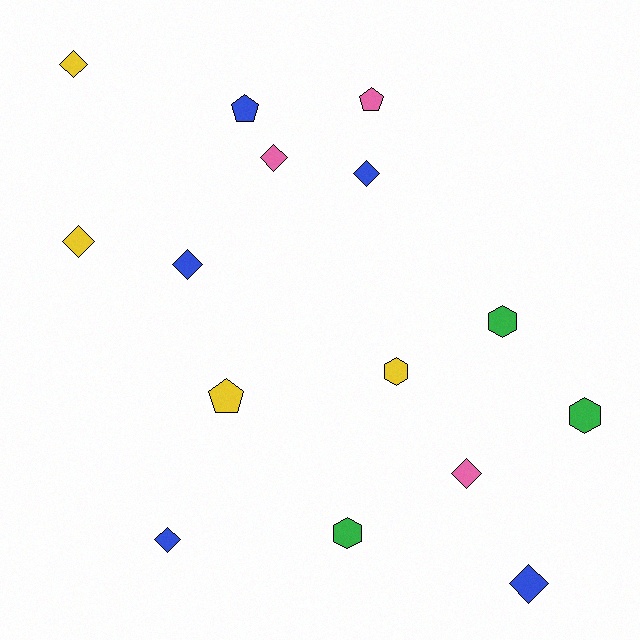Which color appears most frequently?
Blue, with 5 objects.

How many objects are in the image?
There are 15 objects.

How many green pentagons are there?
There are no green pentagons.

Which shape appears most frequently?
Diamond, with 8 objects.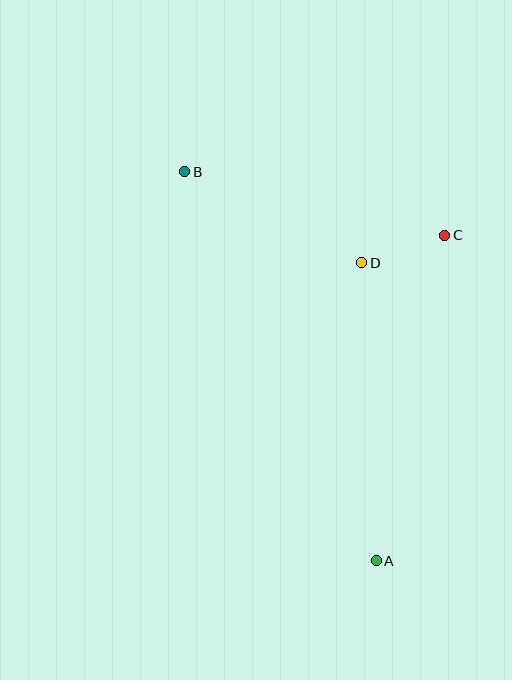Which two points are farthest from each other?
Points A and B are farthest from each other.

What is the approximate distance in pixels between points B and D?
The distance between B and D is approximately 199 pixels.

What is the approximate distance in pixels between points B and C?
The distance between B and C is approximately 267 pixels.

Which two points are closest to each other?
Points C and D are closest to each other.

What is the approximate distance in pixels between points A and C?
The distance between A and C is approximately 332 pixels.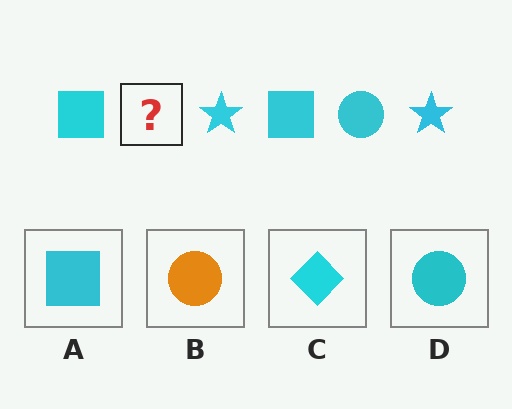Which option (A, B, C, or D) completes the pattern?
D.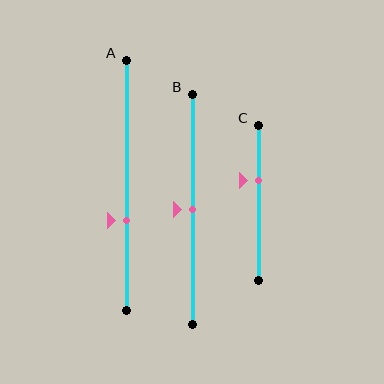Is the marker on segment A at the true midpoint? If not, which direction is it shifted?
No, the marker on segment A is shifted downward by about 14% of the segment length.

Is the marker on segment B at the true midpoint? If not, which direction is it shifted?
Yes, the marker on segment B is at the true midpoint.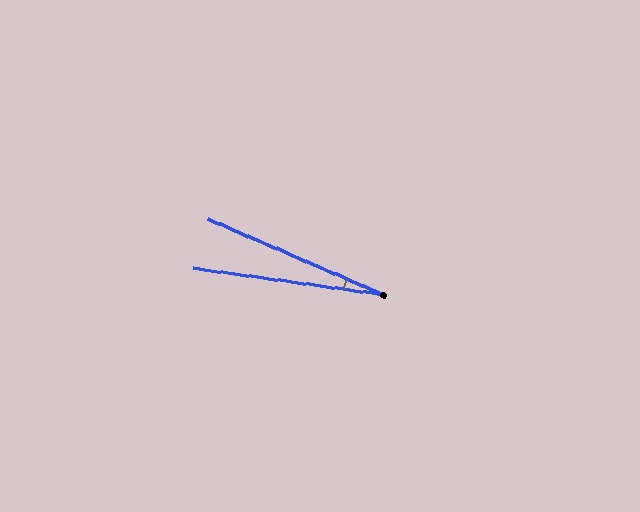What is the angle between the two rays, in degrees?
Approximately 15 degrees.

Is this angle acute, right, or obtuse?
It is acute.